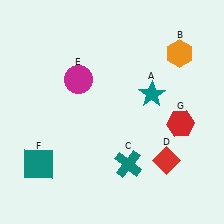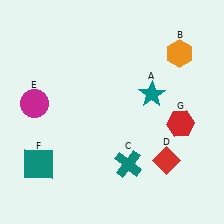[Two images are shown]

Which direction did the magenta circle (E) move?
The magenta circle (E) moved left.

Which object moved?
The magenta circle (E) moved left.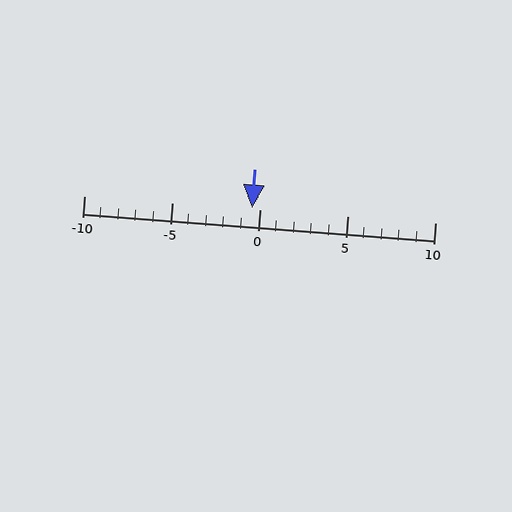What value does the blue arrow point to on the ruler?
The blue arrow points to approximately 0.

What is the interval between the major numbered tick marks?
The major tick marks are spaced 5 units apart.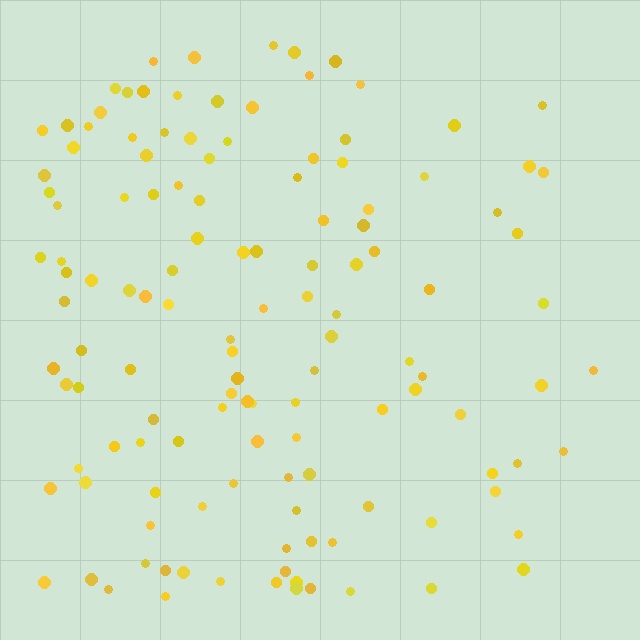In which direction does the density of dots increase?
From right to left, with the left side densest.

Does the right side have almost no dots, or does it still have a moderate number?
Still a moderate number, just noticeably fewer than the left.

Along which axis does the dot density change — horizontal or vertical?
Horizontal.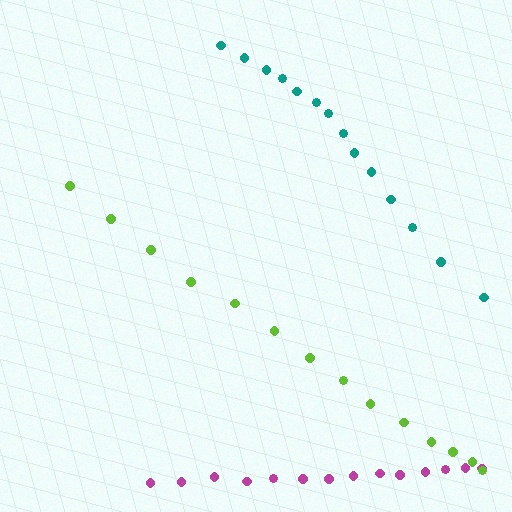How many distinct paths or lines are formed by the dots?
There are 3 distinct paths.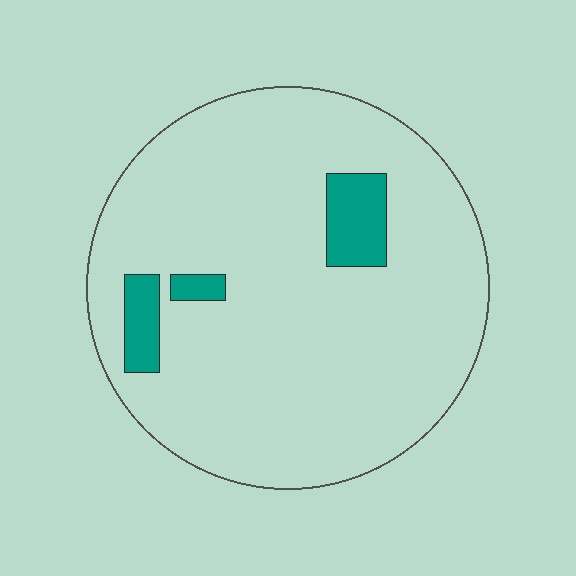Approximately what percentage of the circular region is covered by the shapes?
Approximately 10%.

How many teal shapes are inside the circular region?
3.